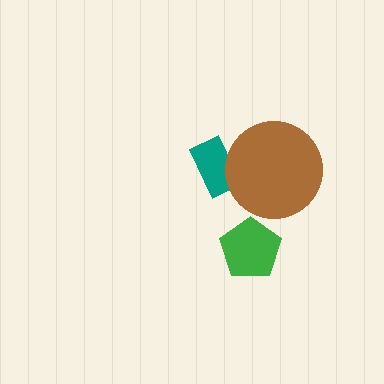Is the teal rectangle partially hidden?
Yes, it is partially covered by another shape.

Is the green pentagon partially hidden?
No, no other shape covers it.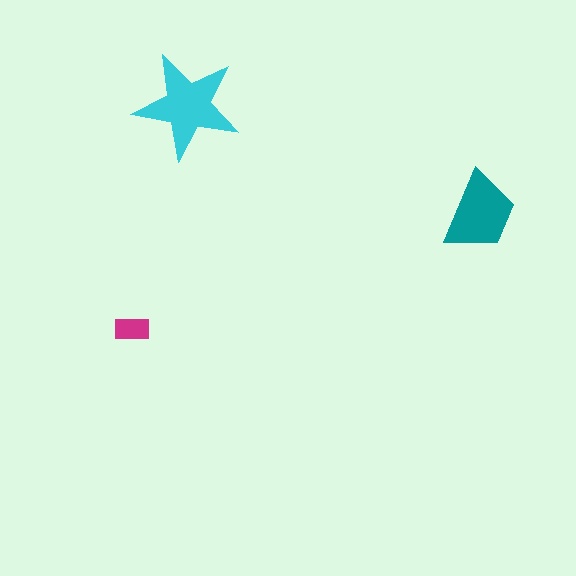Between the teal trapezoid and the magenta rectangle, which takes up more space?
The teal trapezoid.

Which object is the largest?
The cyan star.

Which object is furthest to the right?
The teal trapezoid is rightmost.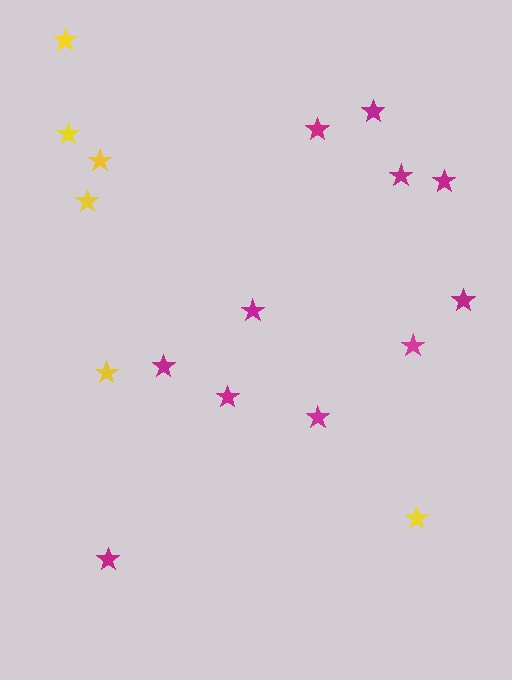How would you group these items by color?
There are 2 groups: one group of magenta stars (11) and one group of yellow stars (6).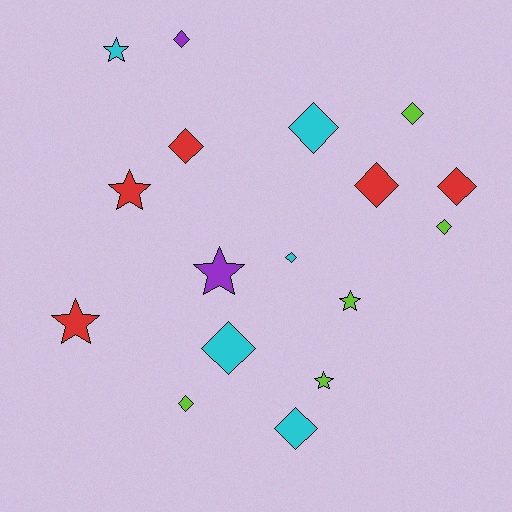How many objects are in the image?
There are 17 objects.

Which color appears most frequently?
Red, with 5 objects.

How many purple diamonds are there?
There is 1 purple diamond.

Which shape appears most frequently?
Diamond, with 11 objects.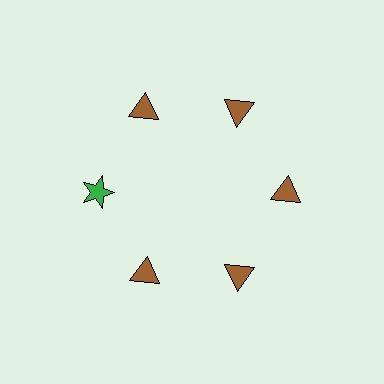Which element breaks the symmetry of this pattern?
The green star at roughly the 9 o'clock position breaks the symmetry. All other shapes are brown triangles.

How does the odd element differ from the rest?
It differs in both color (green instead of brown) and shape (star instead of triangle).